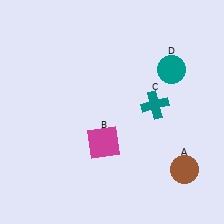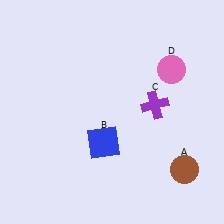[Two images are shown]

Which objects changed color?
B changed from magenta to blue. C changed from teal to purple. D changed from teal to pink.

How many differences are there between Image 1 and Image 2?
There are 3 differences between the two images.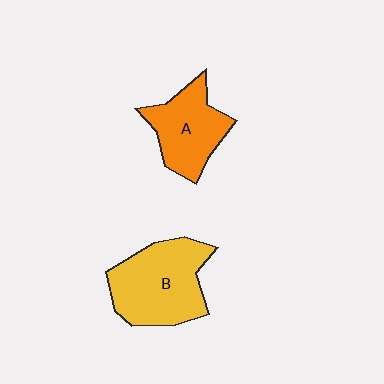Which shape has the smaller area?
Shape A (orange).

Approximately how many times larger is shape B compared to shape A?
Approximately 1.3 times.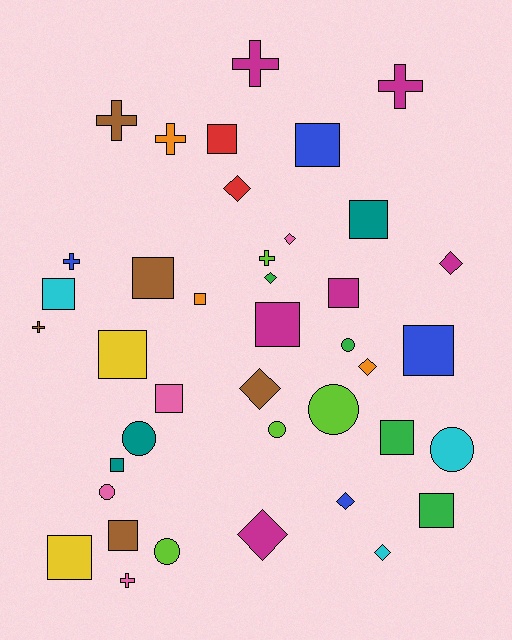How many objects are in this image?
There are 40 objects.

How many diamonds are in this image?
There are 9 diamonds.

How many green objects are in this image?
There are 4 green objects.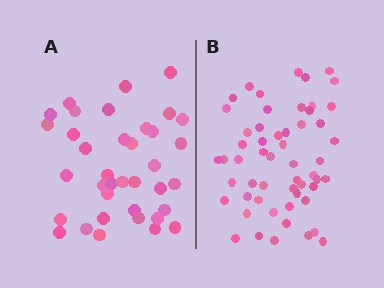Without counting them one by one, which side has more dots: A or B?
Region B (the right region) has more dots.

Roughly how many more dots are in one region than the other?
Region B has approximately 20 more dots than region A.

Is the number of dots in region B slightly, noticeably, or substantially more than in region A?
Region B has substantially more. The ratio is roughly 1.5 to 1.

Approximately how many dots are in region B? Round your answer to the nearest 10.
About 60 dots. (The exact count is 55, which rounds to 60.)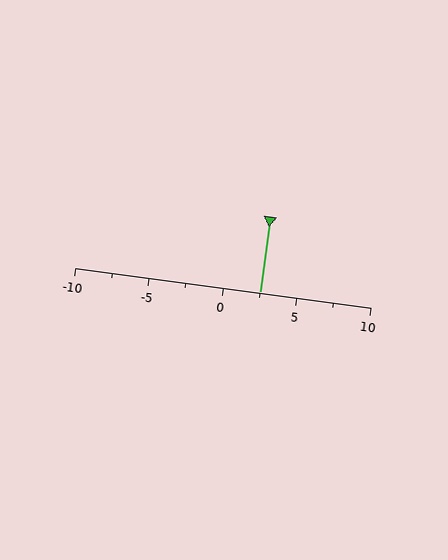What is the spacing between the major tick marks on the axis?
The major ticks are spaced 5 apart.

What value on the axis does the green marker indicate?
The marker indicates approximately 2.5.